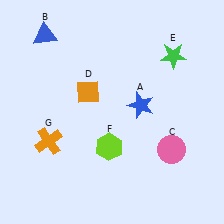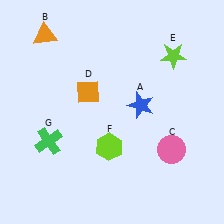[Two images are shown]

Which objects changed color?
B changed from blue to orange. E changed from green to lime. G changed from orange to green.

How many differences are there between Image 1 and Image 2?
There are 3 differences between the two images.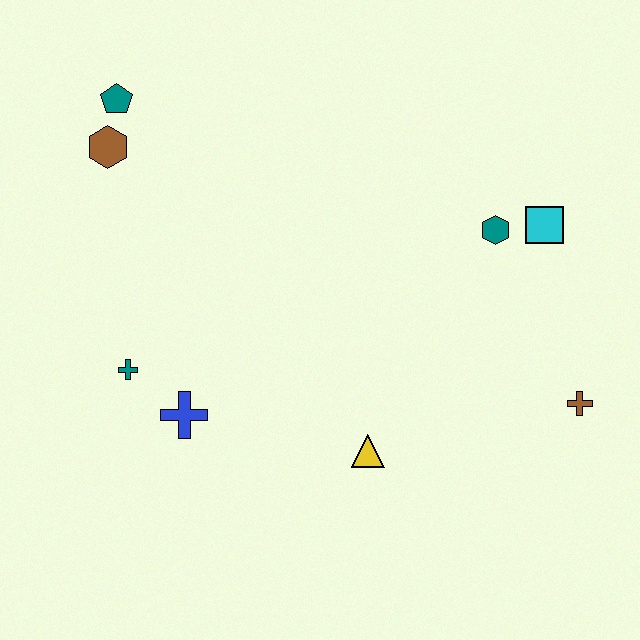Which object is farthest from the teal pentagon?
The brown cross is farthest from the teal pentagon.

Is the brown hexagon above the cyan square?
Yes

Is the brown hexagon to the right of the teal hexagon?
No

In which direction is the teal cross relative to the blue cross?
The teal cross is to the left of the blue cross.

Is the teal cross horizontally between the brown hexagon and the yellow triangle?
Yes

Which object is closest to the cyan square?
The teal hexagon is closest to the cyan square.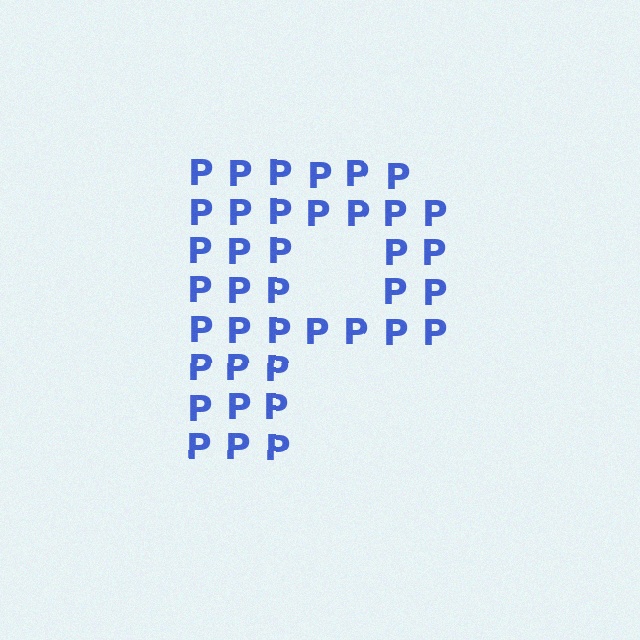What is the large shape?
The large shape is the letter P.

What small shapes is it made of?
It is made of small letter P's.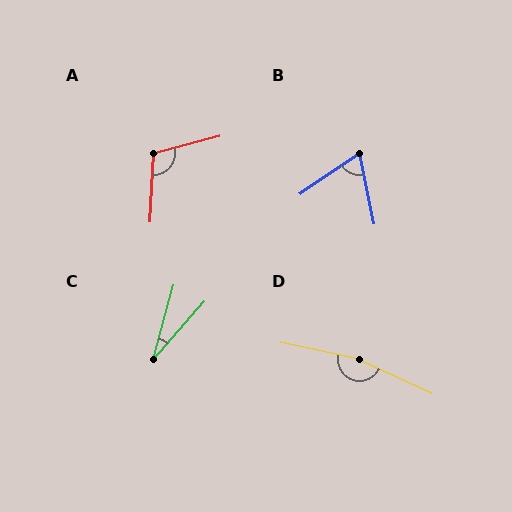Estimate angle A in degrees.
Approximately 108 degrees.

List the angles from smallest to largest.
C (26°), B (68°), A (108°), D (167°).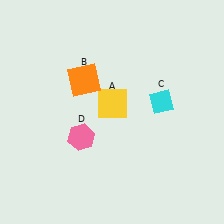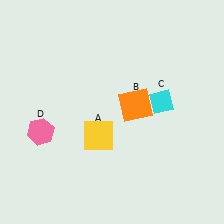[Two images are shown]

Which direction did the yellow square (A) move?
The yellow square (A) moved down.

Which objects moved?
The objects that moved are: the yellow square (A), the orange square (B), the pink hexagon (D).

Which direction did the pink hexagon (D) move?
The pink hexagon (D) moved left.